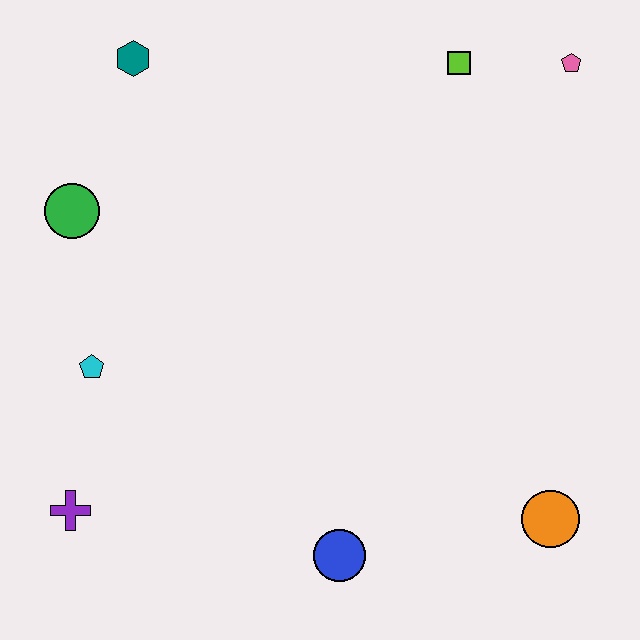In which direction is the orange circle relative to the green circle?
The orange circle is to the right of the green circle.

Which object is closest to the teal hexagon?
The green circle is closest to the teal hexagon.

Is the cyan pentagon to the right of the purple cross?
Yes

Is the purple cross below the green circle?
Yes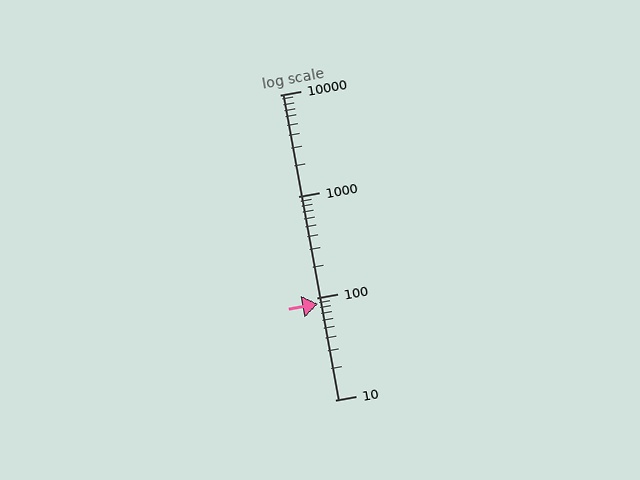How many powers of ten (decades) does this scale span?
The scale spans 3 decades, from 10 to 10000.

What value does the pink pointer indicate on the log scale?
The pointer indicates approximately 87.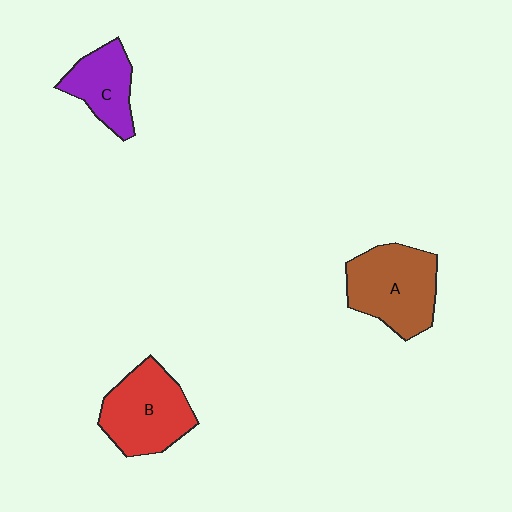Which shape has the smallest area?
Shape C (purple).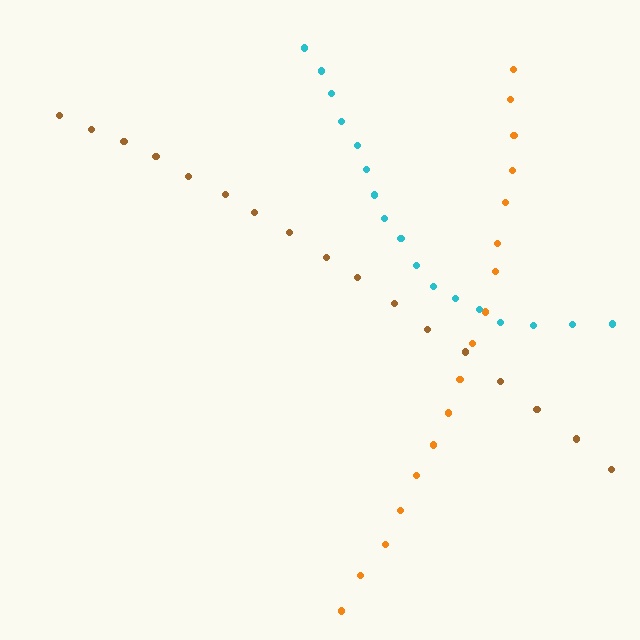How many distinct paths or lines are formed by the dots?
There are 3 distinct paths.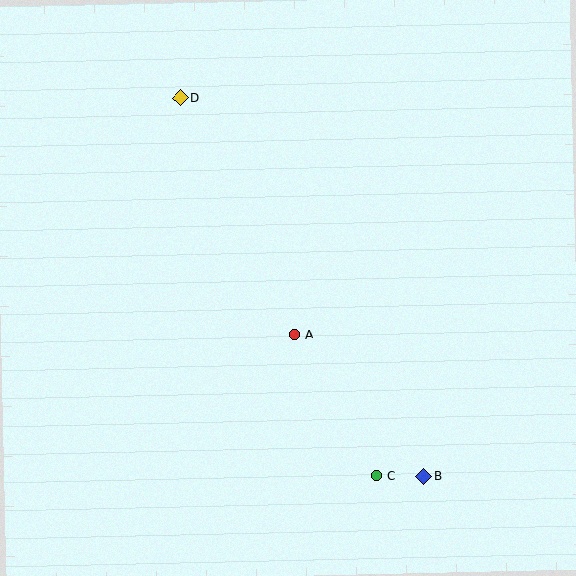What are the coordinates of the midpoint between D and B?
The midpoint between D and B is at (302, 287).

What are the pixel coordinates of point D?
Point D is at (180, 98).